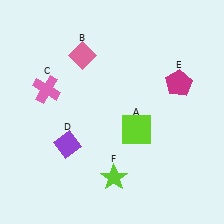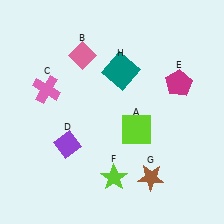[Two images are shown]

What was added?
A brown star (G), a teal square (H) were added in Image 2.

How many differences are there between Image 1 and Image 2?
There are 2 differences between the two images.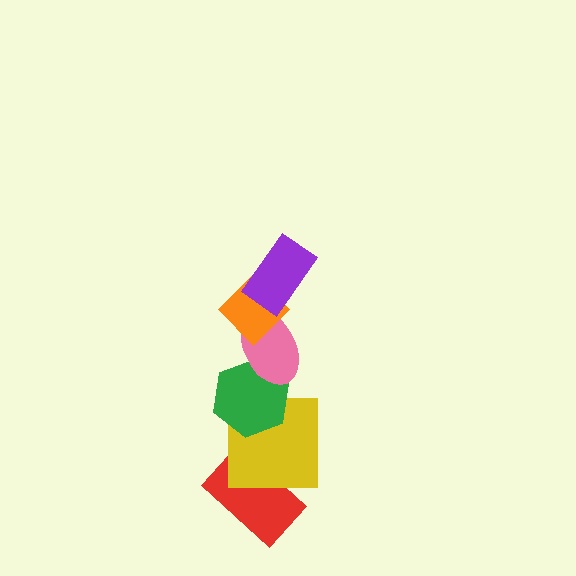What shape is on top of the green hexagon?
The pink ellipse is on top of the green hexagon.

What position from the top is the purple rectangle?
The purple rectangle is 1st from the top.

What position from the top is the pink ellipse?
The pink ellipse is 3rd from the top.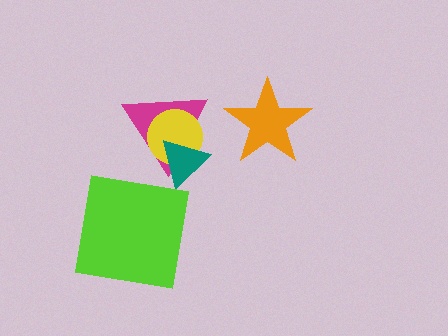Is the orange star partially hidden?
No, no other shape covers it.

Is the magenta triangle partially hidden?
Yes, it is partially covered by another shape.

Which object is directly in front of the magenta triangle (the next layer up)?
The yellow circle is directly in front of the magenta triangle.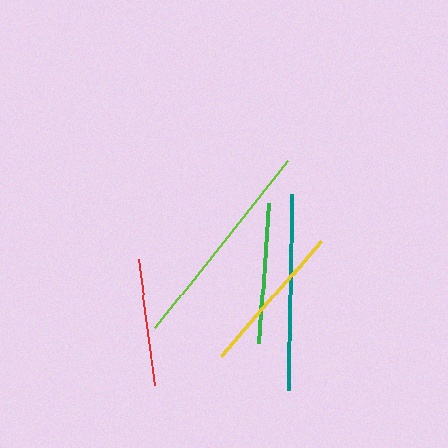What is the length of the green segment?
The green segment is approximately 139 pixels long.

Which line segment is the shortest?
The red line is the shortest at approximately 126 pixels.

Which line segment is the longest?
The lime line is the longest at approximately 213 pixels.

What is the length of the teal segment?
The teal segment is approximately 196 pixels long.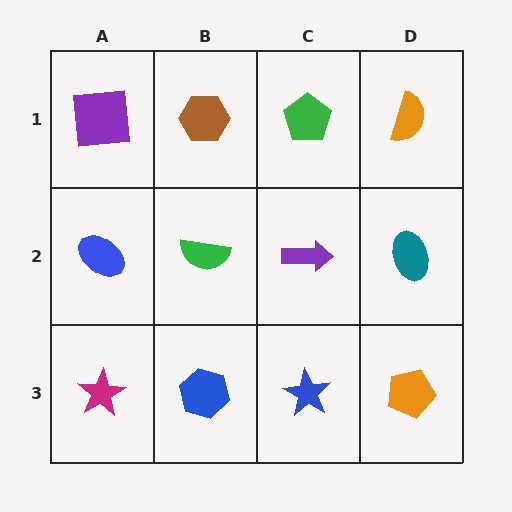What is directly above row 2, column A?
A purple square.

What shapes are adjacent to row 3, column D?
A teal ellipse (row 2, column D), a blue star (row 3, column C).